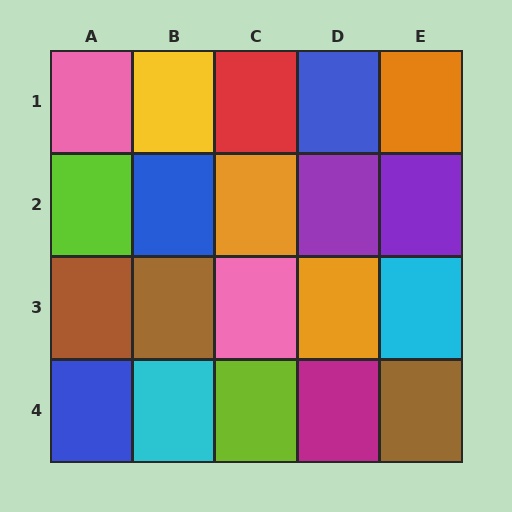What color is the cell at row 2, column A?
Lime.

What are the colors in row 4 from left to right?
Blue, cyan, lime, magenta, brown.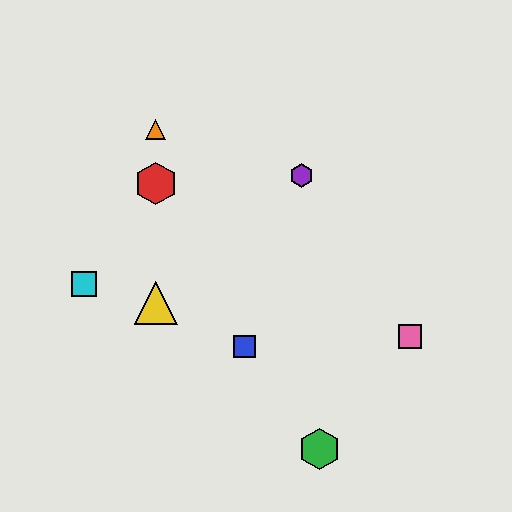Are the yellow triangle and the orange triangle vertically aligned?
Yes, both are at x≈156.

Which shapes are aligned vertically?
The red hexagon, the yellow triangle, the orange triangle are aligned vertically.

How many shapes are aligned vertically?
3 shapes (the red hexagon, the yellow triangle, the orange triangle) are aligned vertically.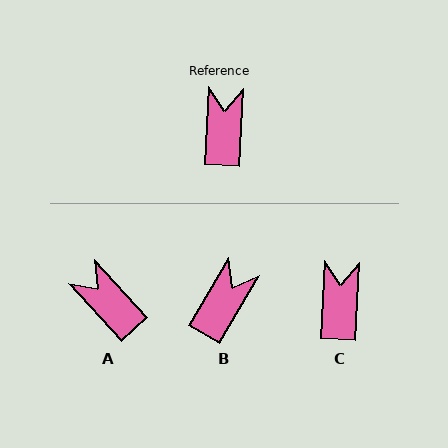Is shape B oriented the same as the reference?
No, it is off by about 28 degrees.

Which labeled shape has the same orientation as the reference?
C.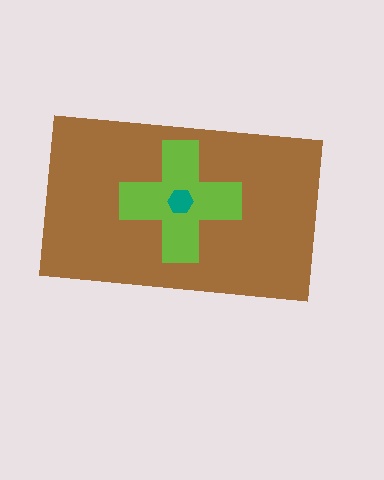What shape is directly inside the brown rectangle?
The lime cross.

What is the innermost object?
The teal hexagon.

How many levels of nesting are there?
3.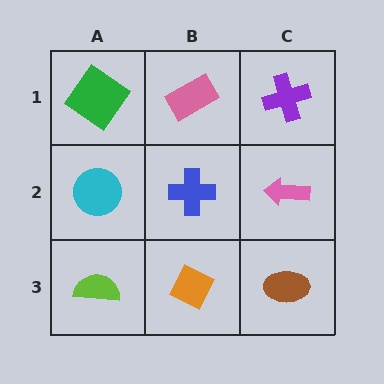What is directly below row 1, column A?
A cyan circle.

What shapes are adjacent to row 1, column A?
A cyan circle (row 2, column A), a pink rectangle (row 1, column B).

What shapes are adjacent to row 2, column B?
A pink rectangle (row 1, column B), an orange diamond (row 3, column B), a cyan circle (row 2, column A), a pink arrow (row 2, column C).